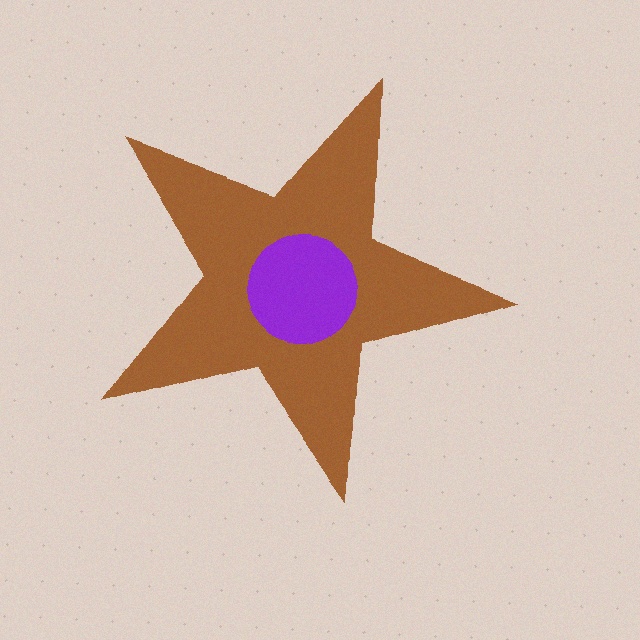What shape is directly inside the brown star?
The purple circle.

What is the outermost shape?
The brown star.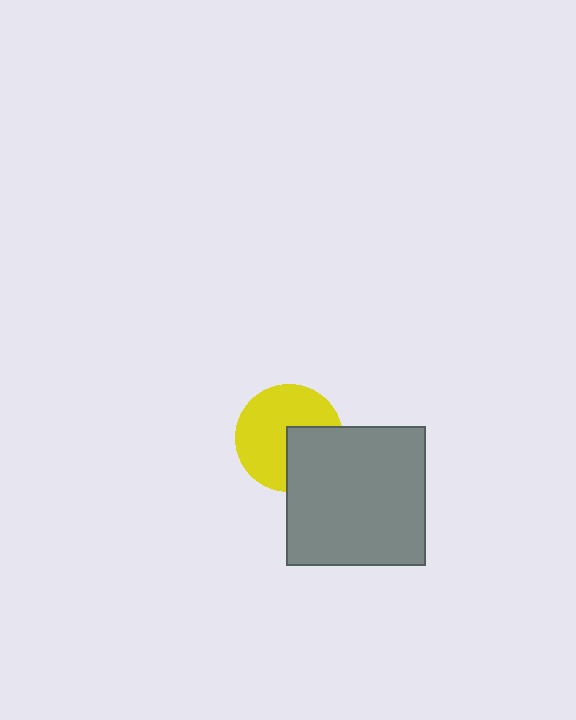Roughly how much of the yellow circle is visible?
Most of it is visible (roughly 65%).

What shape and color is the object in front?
The object in front is a gray square.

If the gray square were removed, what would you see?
You would see the complete yellow circle.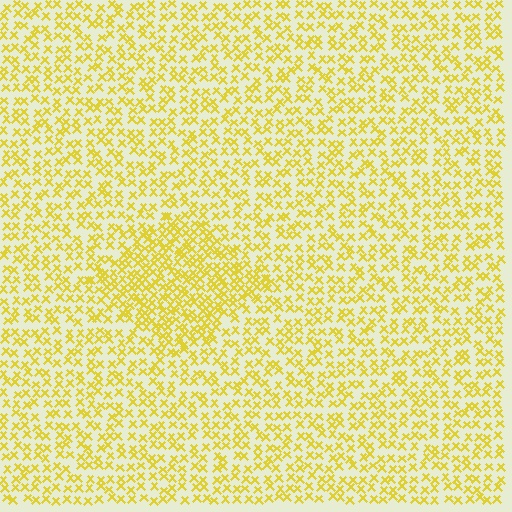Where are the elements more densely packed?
The elements are more densely packed inside the diamond boundary.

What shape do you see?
I see a diamond.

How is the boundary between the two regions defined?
The boundary is defined by a change in element density (approximately 1.8x ratio). All elements are the same color, size, and shape.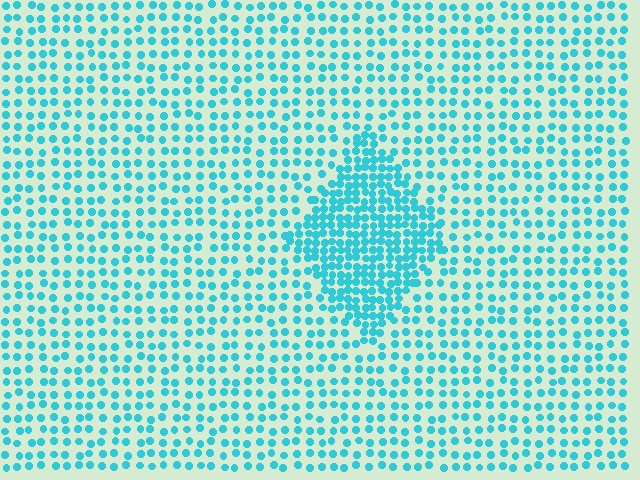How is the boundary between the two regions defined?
The boundary is defined by a change in element density (approximately 2.2x ratio). All elements are the same color, size, and shape.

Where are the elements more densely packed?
The elements are more densely packed inside the diamond boundary.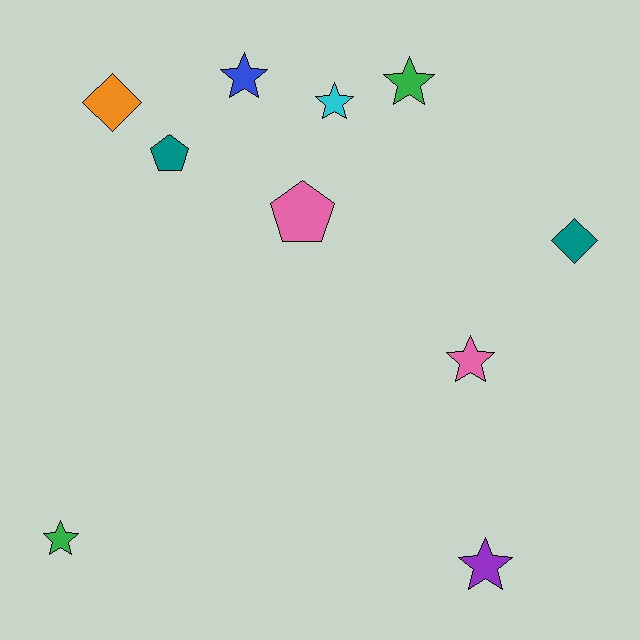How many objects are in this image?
There are 10 objects.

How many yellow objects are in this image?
There are no yellow objects.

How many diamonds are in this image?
There are 2 diamonds.